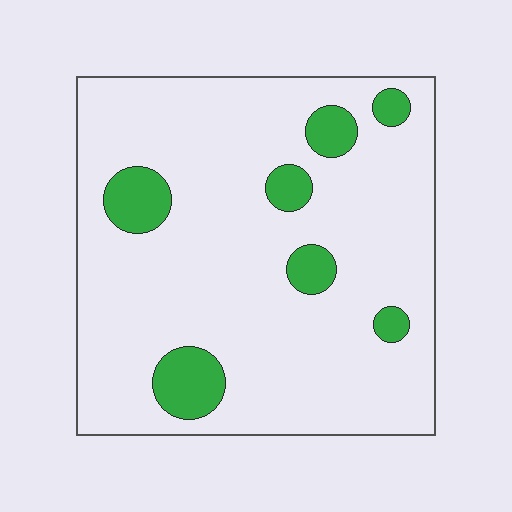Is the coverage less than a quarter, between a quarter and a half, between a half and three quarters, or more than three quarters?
Less than a quarter.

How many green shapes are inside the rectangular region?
7.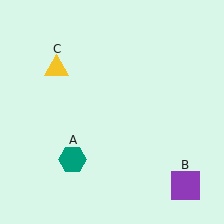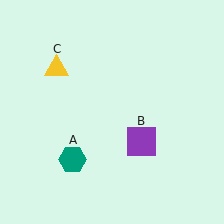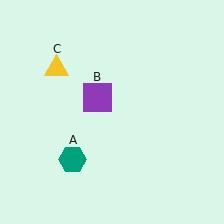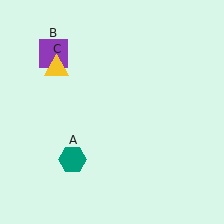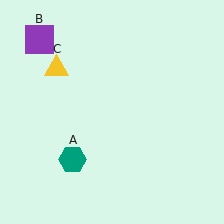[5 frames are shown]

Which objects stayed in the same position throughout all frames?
Teal hexagon (object A) and yellow triangle (object C) remained stationary.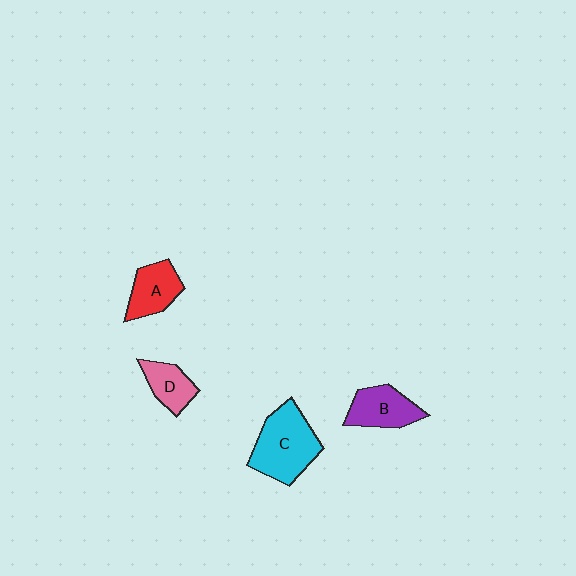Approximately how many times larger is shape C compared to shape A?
Approximately 1.7 times.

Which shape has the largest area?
Shape C (cyan).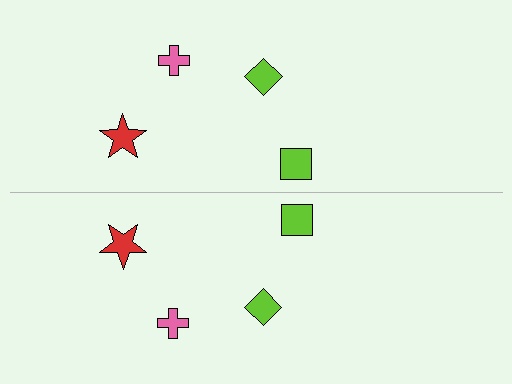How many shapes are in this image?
There are 8 shapes in this image.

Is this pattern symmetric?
Yes, this pattern has bilateral (reflection) symmetry.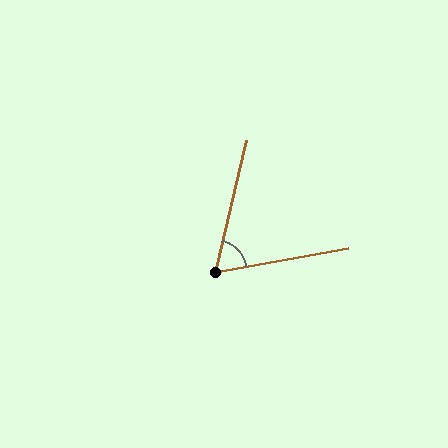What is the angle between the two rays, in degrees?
Approximately 67 degrees.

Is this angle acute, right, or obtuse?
It is acute.